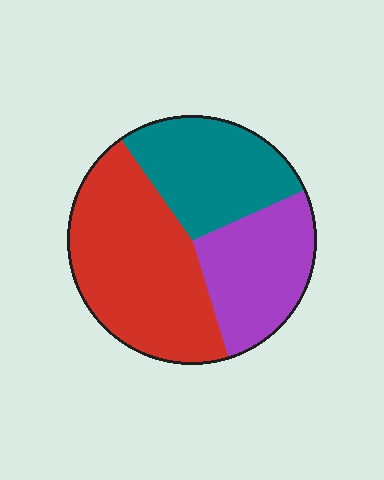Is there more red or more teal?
Red.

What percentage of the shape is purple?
Purple covers around 25% of the shape.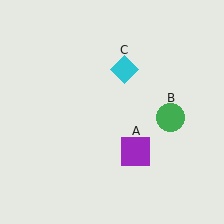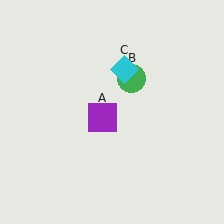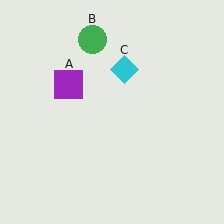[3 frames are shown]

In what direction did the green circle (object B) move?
The green circle (object B) moved up and to the left.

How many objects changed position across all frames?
2 objects changed position: purple square (object A), green circle (object B).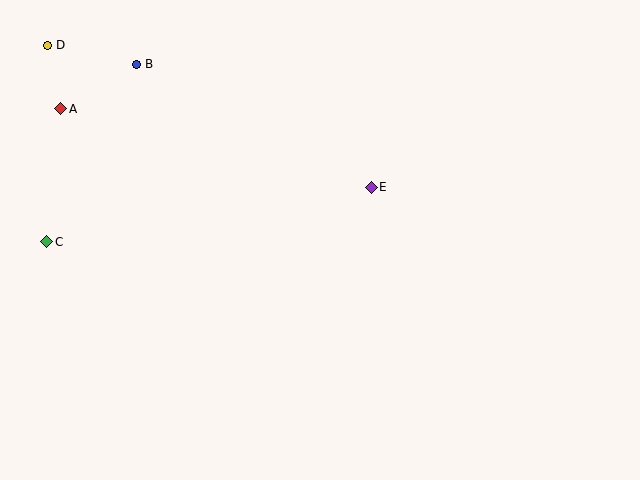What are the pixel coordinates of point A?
Point A is at (61, 109).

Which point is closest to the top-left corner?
Point D is closest to the top-left corner.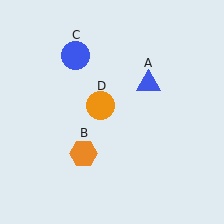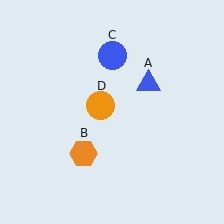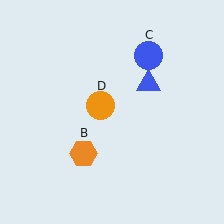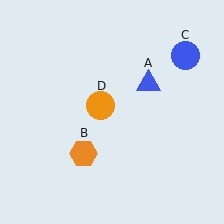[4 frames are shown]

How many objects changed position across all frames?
1 object changed position: blue circle (object C).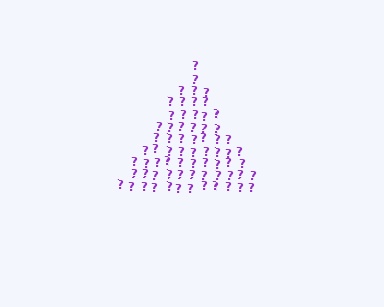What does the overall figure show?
The overall figure shows a triangle.